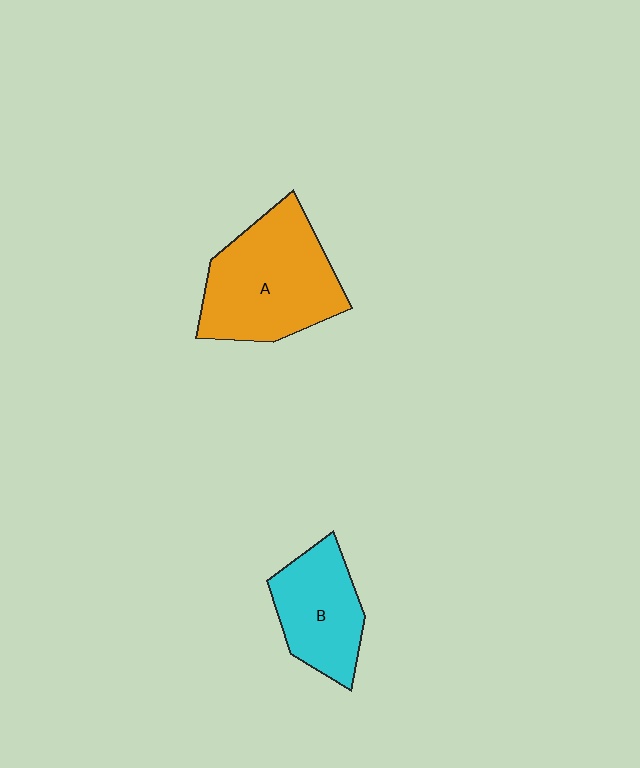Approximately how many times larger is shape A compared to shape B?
Approximately 1.5 times.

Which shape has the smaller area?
Shape B (cyan).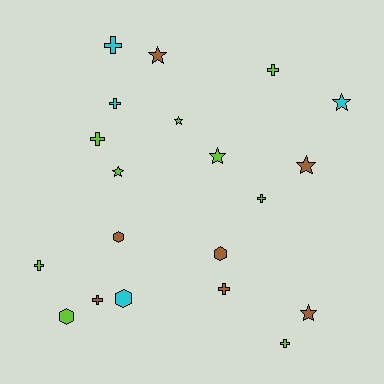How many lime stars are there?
There are 3 lime stars.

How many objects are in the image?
There are 20 objects.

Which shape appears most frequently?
Cross, with 9 objects.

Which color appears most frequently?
Lime, with 9 objects.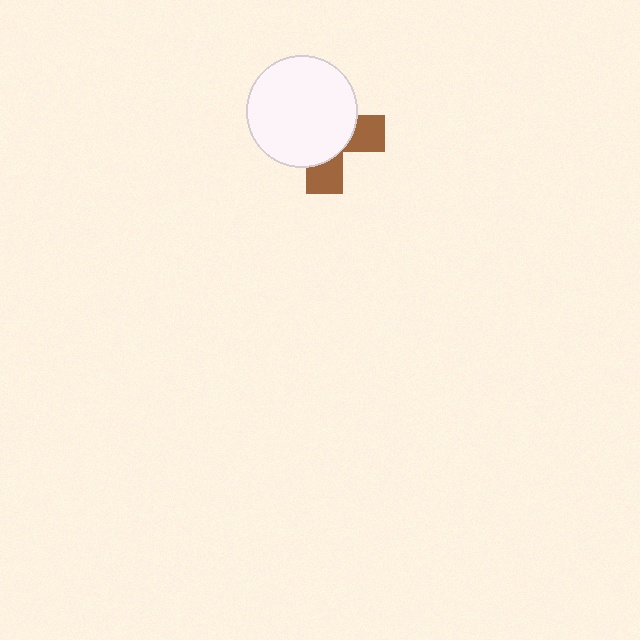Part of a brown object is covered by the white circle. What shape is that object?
It is a cross.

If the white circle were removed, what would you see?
You would see the complete brown cross.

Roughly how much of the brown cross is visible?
A small part of it is visible (roughly 32%).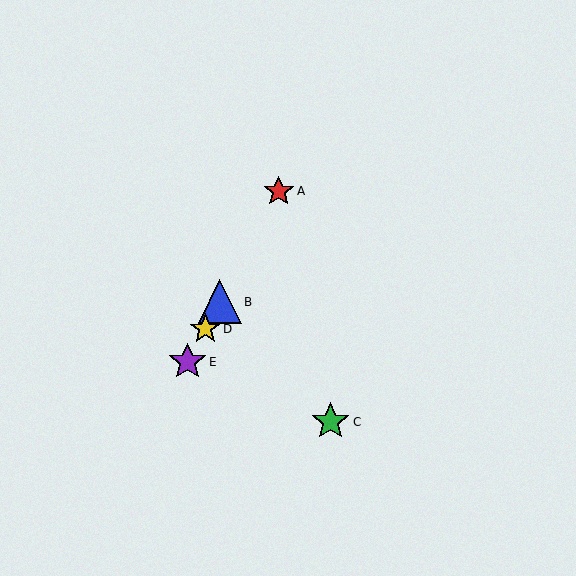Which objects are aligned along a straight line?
Objects A, B, D, E are aligned along a straight line.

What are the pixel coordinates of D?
Object D is at (205, 329).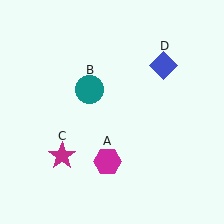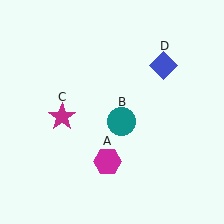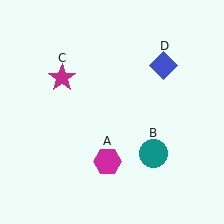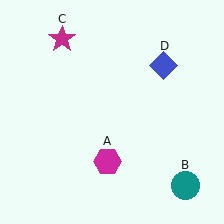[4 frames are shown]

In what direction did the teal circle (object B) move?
The teal circle (object B) moved down and to the right.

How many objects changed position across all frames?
2 objects changed position: teal circle (object B), magenta star (object C).